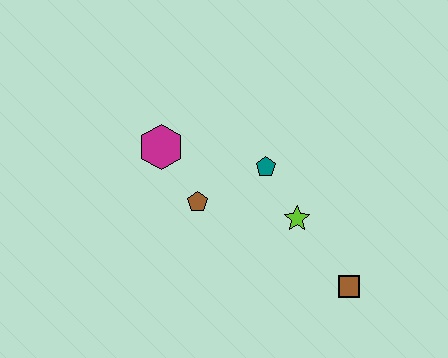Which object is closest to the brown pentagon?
The magenta hexagon is closest to the brown pentagon.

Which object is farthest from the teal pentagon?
The brown square is farthest from the teal pentagon.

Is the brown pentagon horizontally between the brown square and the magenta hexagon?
Yes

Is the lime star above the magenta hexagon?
No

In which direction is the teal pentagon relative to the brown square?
The teal pentagon is above the brown square.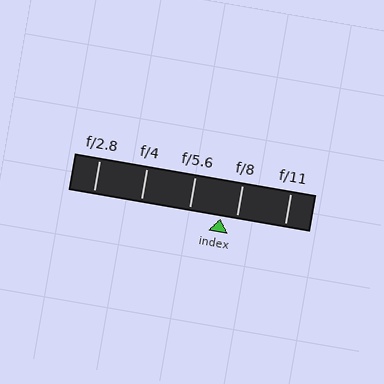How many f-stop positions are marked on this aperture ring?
There are 5 f-stop positions marked.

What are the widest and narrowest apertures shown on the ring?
The widest aperture shown is f/2.8 and the narrowest is f/11.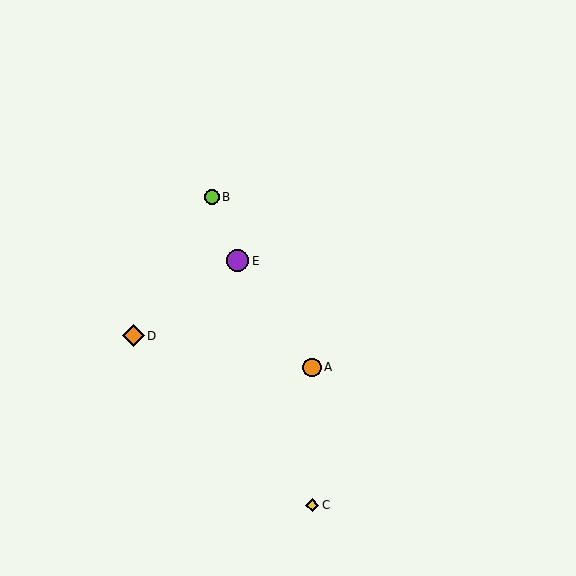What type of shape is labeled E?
Shape E is a purple circle.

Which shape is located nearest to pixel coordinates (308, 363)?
The orange circle (labeled A) at (312, 367) is nearest to that location.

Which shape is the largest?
The purple circle (labeled E) is the largest.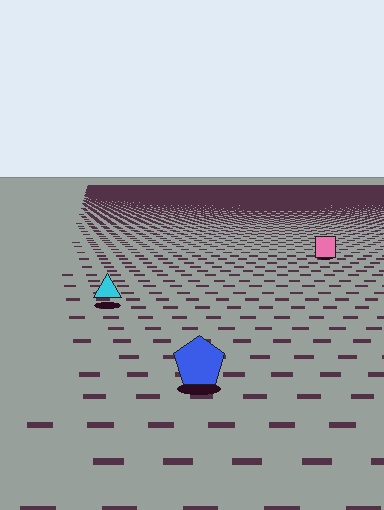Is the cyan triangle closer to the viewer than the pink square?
Yes. The cyan triangle is closer — you can tell from the texture gradient: the ground texture is coarser near it.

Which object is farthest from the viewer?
The pink square is farthest from the viewer. It appears smaller and the ground texture around it is denser.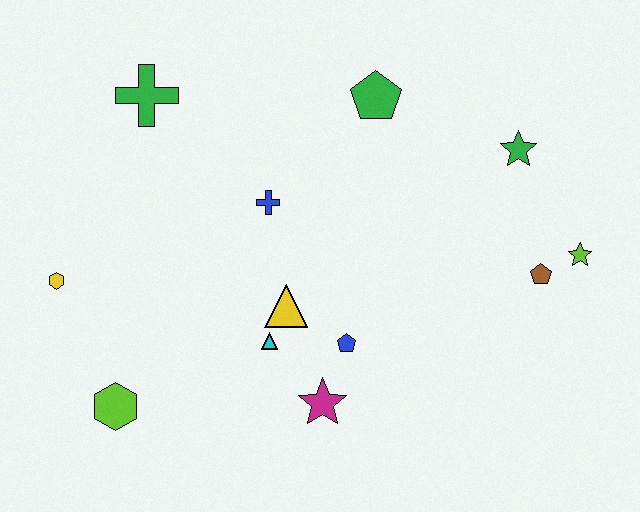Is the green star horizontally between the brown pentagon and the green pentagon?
Yes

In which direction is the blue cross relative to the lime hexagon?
The blue cross is above the lime hexagon.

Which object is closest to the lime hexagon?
The yellow hexagon is closest to the lime hexagon.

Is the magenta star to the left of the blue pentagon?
Yes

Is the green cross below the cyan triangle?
No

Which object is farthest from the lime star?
The yellow hexagon is farthest from the lime star.